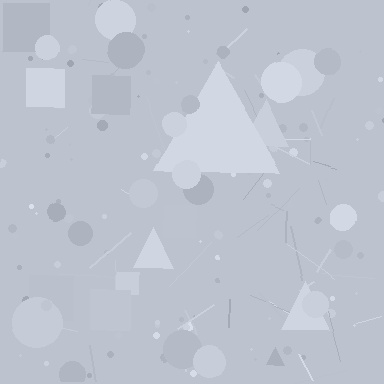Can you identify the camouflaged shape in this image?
The camouflaged shape is a triangle.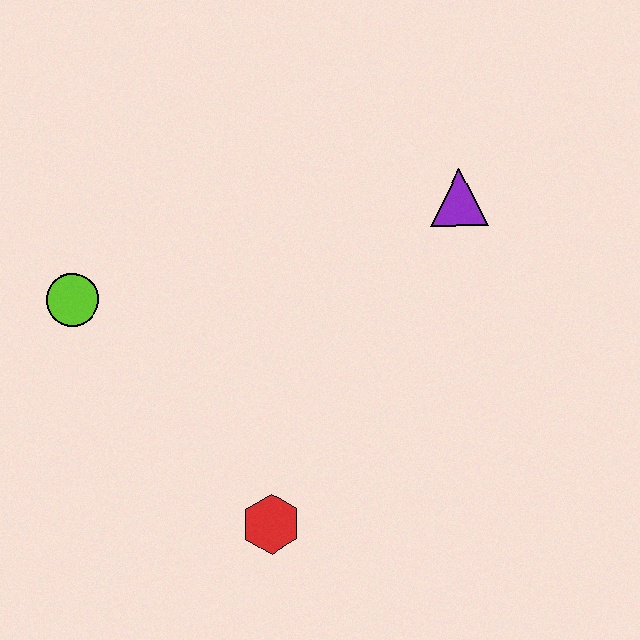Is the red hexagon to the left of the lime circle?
No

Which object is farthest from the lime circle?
The purple triangle is farthest from the lime circle.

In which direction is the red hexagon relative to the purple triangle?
The red hexagon is below the purple triangle.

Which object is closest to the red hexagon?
The lime circle is closest to the red hexagon.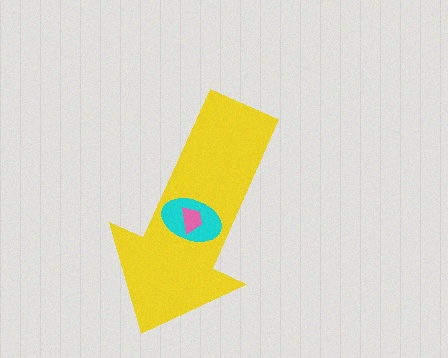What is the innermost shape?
The pink trapezoid.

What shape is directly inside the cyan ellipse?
The pink trapezoid.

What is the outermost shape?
The yellow arrow.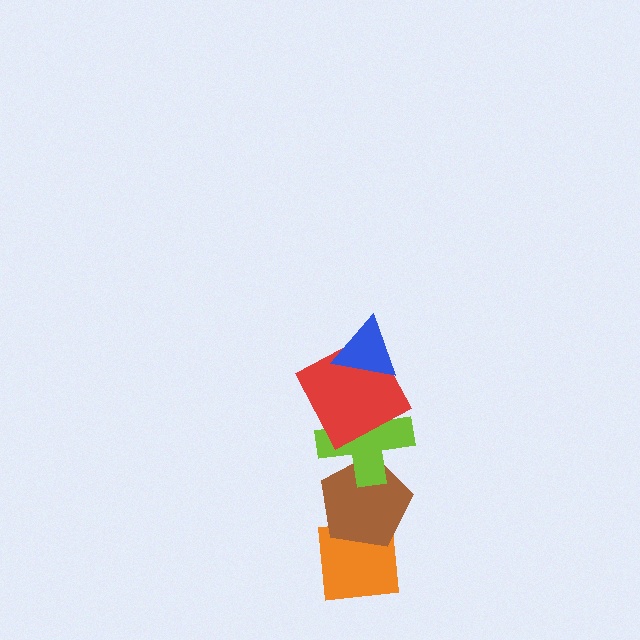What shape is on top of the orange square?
The brown pentagon is on top of the orange square.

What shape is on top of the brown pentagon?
The lime cross is on top of the brown pentagon.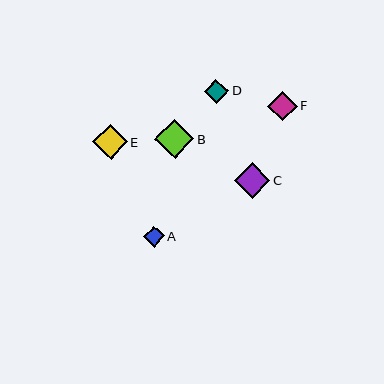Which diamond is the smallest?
Diamond A is the smallest with a size of approximately 21 pixels.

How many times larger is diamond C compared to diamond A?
Diamond C is approximately 1.7 times the size of diamond A.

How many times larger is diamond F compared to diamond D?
Diamond F is approximately 1.3 times the size of diamond D.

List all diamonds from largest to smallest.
From largest to smallest: B, C, E, F, D, A.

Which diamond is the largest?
Diamond B is the largest with a size of approximately 39 pixels.